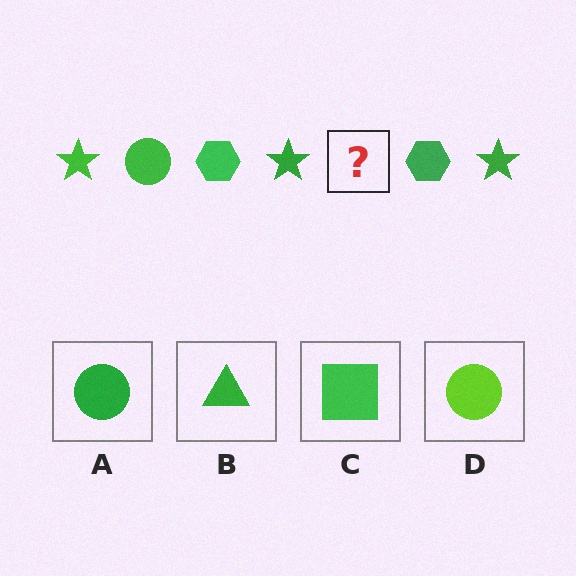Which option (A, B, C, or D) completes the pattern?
A.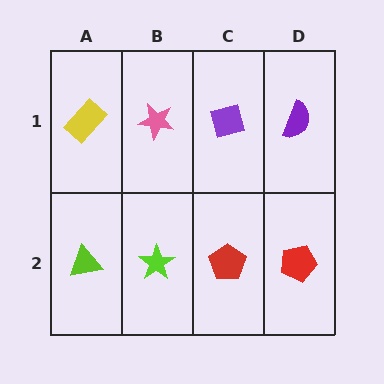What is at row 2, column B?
A lime star.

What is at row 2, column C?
A red pentagon.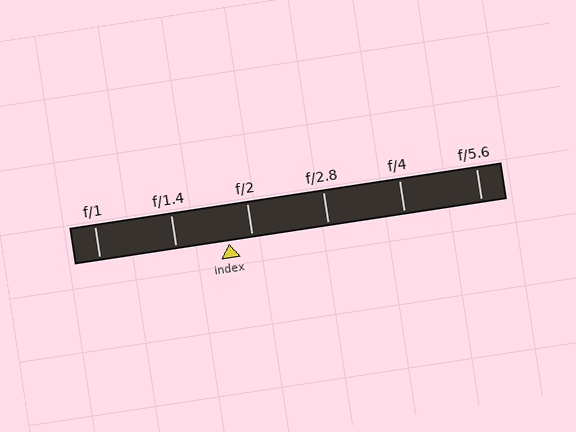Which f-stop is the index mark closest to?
The index mark is closest to f/2.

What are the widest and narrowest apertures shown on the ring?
The widest aperture shown is f/1 and the narrowest is f/5.6.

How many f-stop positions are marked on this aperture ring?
There are 6 f-stop positions marked.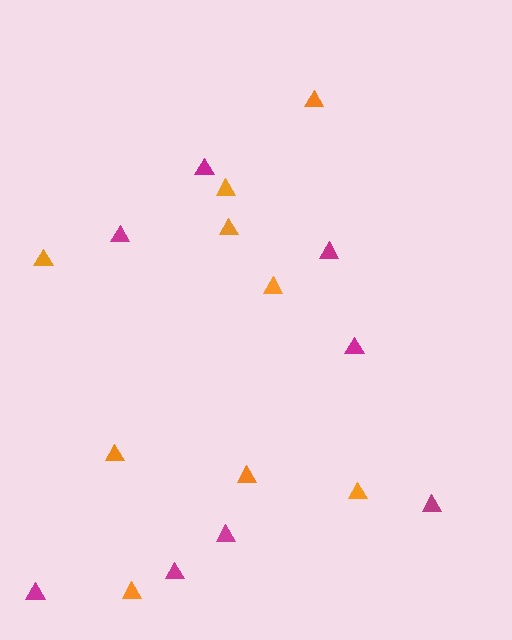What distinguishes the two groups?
There are 2 groups: one group of magenta triangles (8) and one group of orange triangles (9).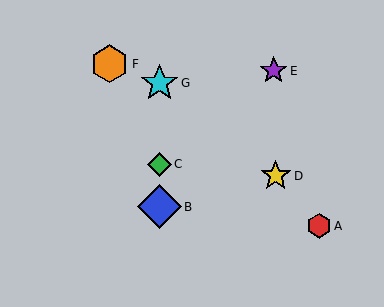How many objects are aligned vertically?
3 objects (B, C, G) are aligned vertically.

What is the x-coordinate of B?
Object B is at x≈159.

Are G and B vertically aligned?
Yes, both are at x≈159.